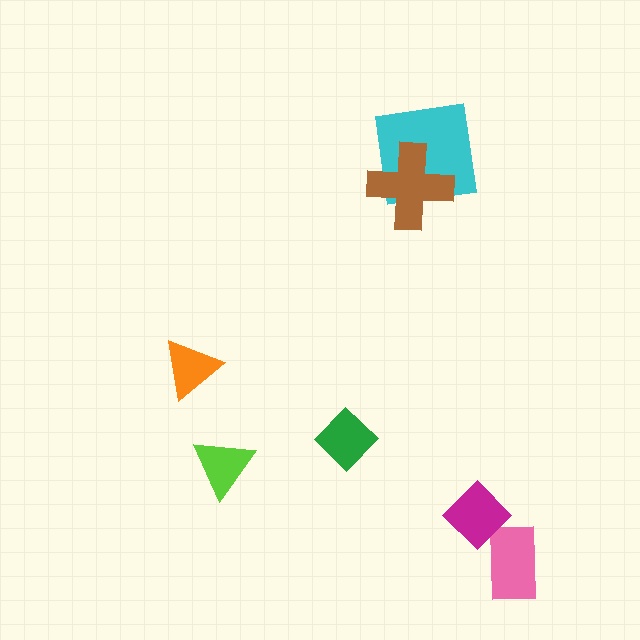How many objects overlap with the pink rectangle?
1 object overlaps with the pink rectangle.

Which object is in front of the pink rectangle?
The magenta diamond is in front of the pink rectangle.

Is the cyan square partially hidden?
Yes, it is partially covered by another shape.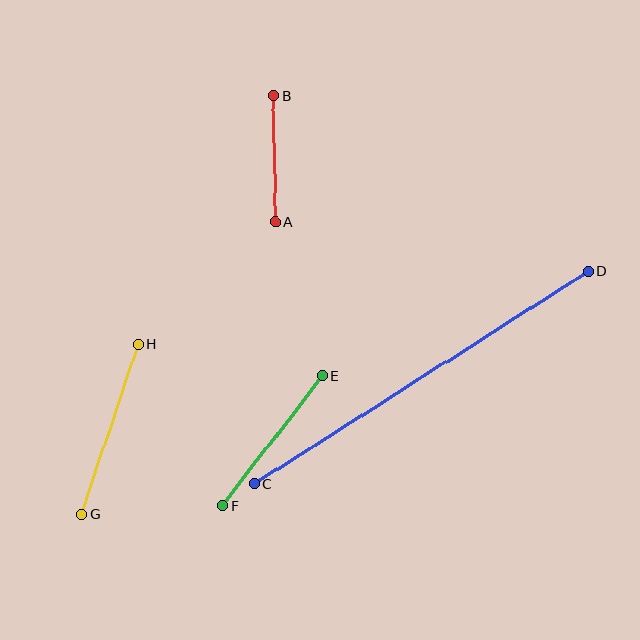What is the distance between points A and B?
The distance is approximately 126 pixels.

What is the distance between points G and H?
The distance is approximately 180 pixels.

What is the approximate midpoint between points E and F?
The midpoint is at approximately (272, 441) pixels.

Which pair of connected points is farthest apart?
Points C and D are farthest apart.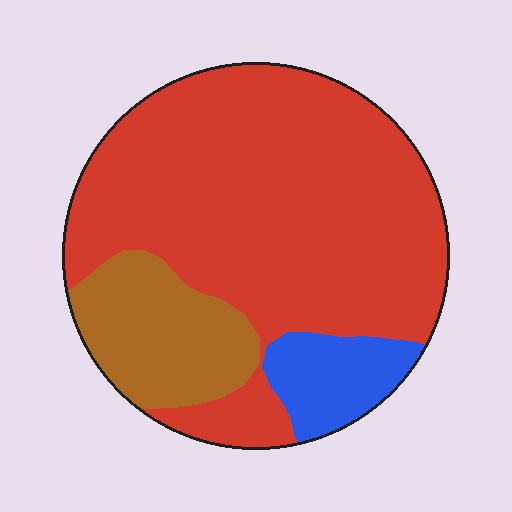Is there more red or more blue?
Red.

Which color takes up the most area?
Red, at roughly 70%.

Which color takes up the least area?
Blue, at roughly 10%.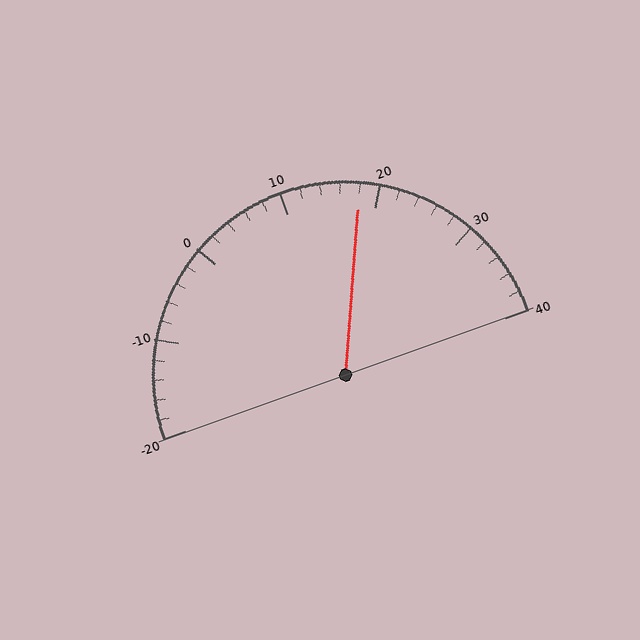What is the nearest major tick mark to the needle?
The nearest major tick mark is 20.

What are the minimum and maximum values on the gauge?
The gauge ranges from -20 to 40.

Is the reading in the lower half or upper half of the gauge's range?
The reading is in the upper half of the range (-20 to 40).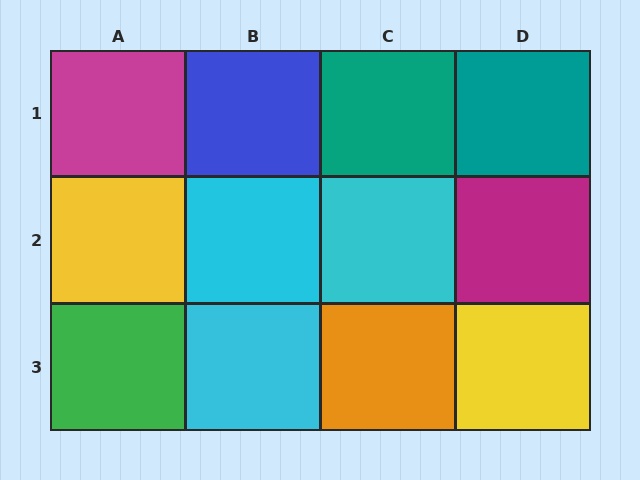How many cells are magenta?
2 cells are magenta.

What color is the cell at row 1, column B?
Blue.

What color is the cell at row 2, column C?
Cyan.